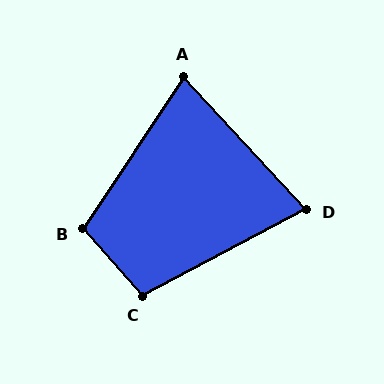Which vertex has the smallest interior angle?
D, at approximately 75 degrees.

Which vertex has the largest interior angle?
B, at approximately 105 degrees.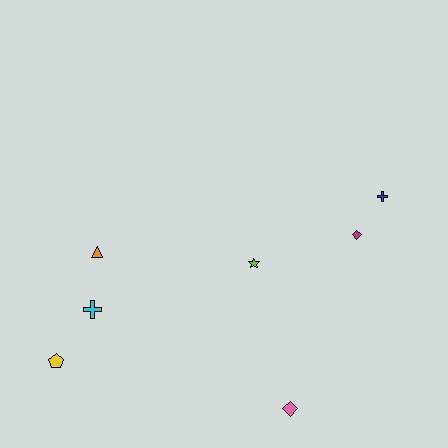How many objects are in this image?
There are 7 objects.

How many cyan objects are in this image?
There is 1 cyan object.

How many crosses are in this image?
There are 2 crosses.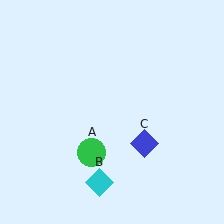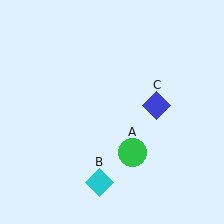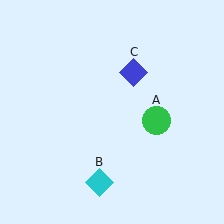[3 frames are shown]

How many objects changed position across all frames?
2 objects changed position: green circle (object A), blue diamond (object C).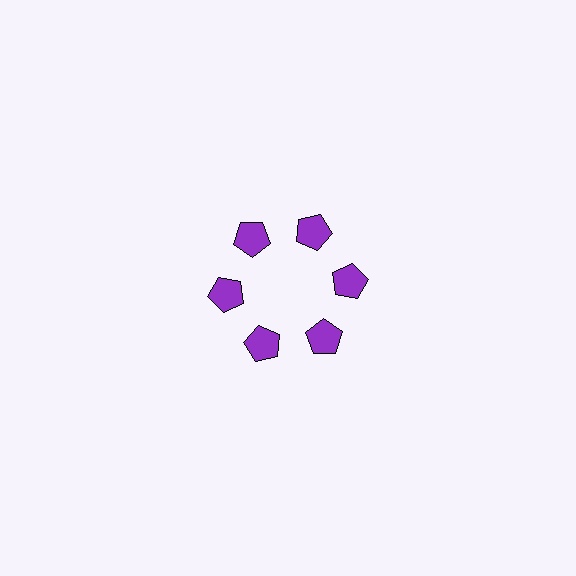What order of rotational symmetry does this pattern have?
This pattern has 6-fold rotational symmetry.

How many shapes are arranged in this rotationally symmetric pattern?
There are 6 shapes, arranged in 6 groups of 1.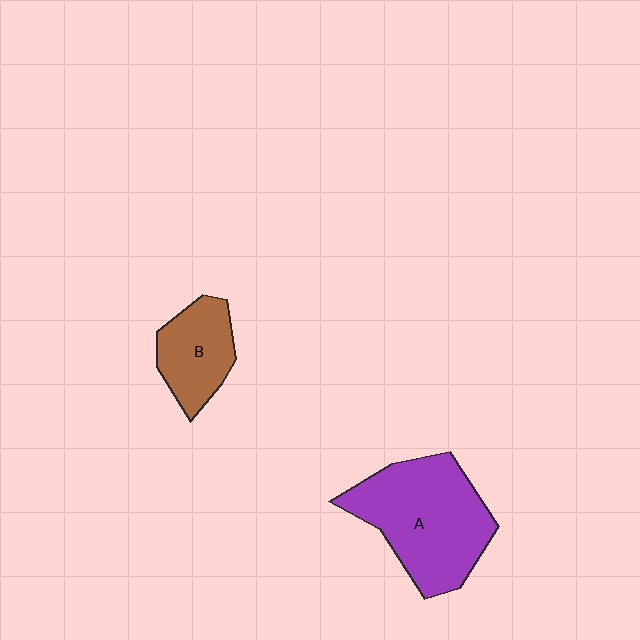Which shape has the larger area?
Shape A (purple).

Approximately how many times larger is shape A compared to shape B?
Approximately 2.0 times.